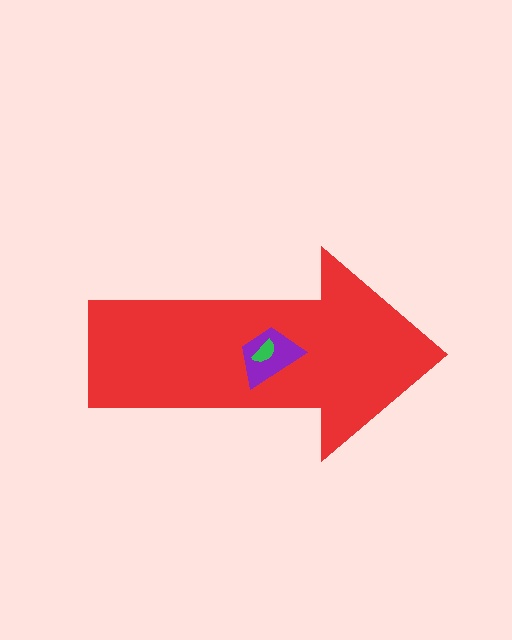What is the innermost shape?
The green semicircle.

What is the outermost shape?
The red arrow.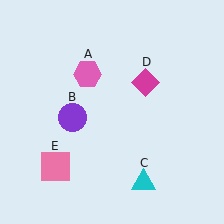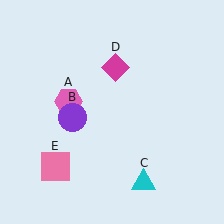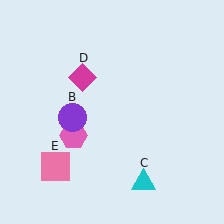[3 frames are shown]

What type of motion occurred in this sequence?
The pink hexagon (object A), magenta diamond (object D) rotated counterclockwise around the center of the scene.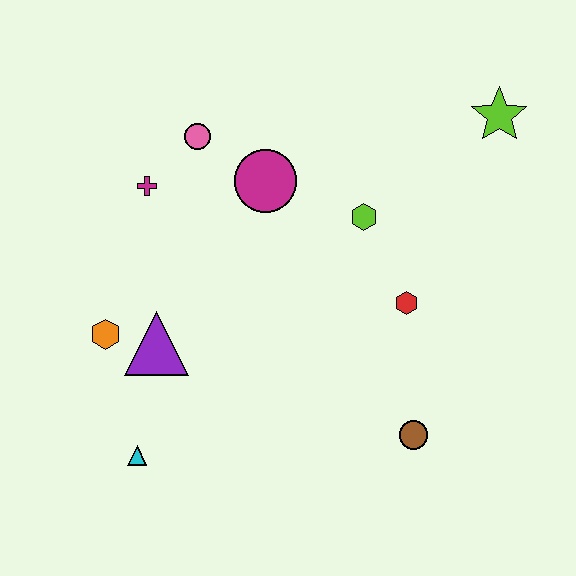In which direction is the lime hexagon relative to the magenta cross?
The lime hexagon is to the right of the magenta cross.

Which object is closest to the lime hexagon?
The red hexagon is closest to the lime hexagon.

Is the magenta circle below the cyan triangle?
No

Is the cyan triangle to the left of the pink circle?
Yes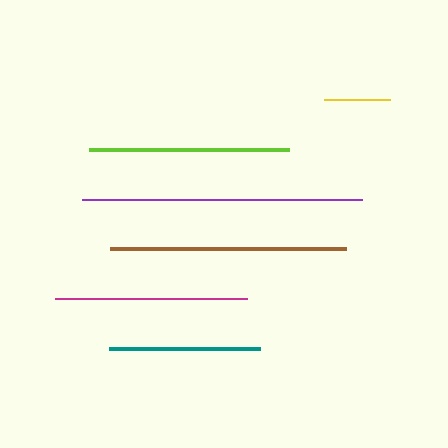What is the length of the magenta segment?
The magenta segment is approximately 192 pixels long.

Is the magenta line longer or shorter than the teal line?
The magenta line is longer than the teal line.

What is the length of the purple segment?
The purple segment is approximately 280 pixels long.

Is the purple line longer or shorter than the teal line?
The purple line is longer than the teal line.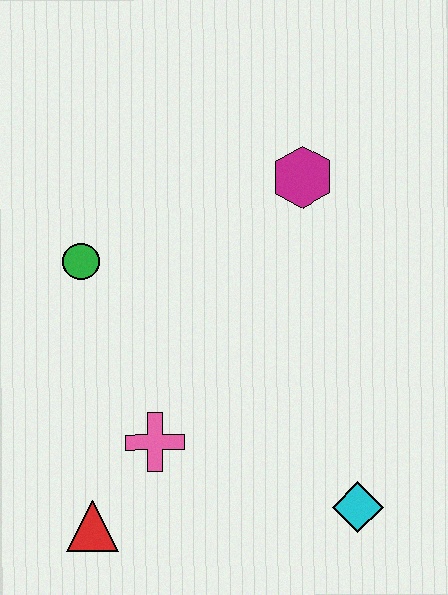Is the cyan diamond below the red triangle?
No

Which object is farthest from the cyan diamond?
The green circle is farthest from the cyan diamond.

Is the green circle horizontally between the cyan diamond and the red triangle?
No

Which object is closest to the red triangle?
The pink cross is closest to the red triangle.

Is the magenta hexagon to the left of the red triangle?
No